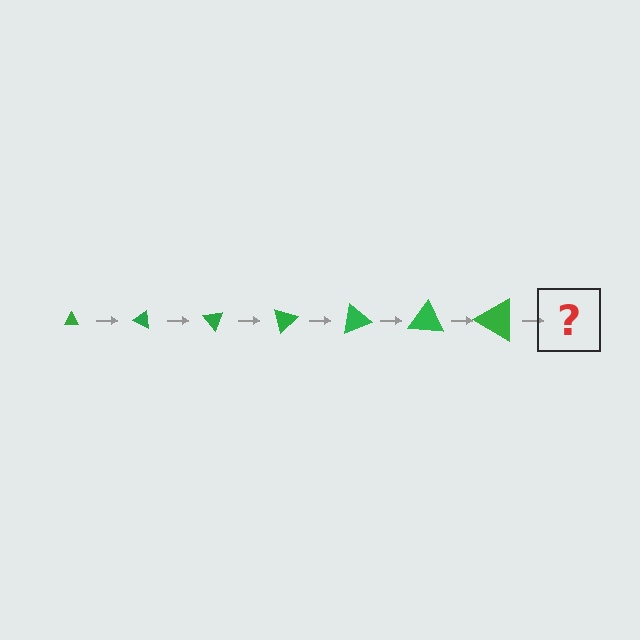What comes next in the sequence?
The next element should be a triangle, larger than the previous one and rotated 175 degrees from the start.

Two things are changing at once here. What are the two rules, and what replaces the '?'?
The two rules are that the triangle grows larger each step and it rotates 25 degrees each step. The '?' should be a triangle, larger than the previous one and rotated 175 degrees from the start.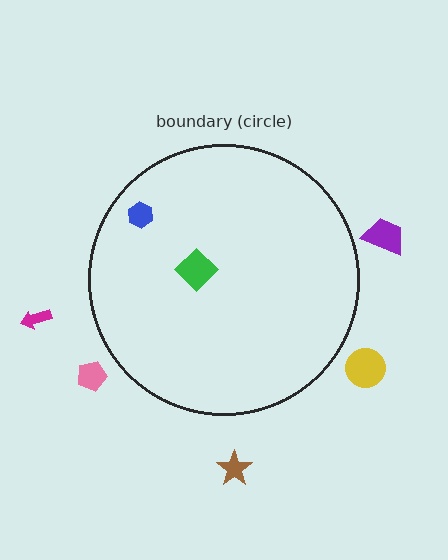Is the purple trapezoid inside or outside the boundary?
Outside.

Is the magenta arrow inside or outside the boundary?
Outside.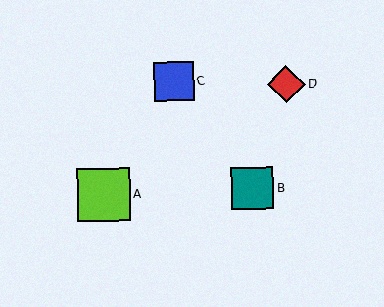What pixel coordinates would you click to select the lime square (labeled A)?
Click at (104, 195) to select the lime square A.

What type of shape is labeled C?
Shape C is a blue square.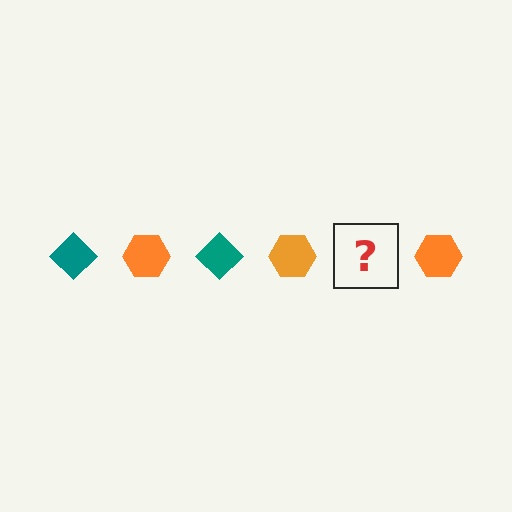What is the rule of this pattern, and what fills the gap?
The rule is that the pattern alternates between teal diamond and orange hexagon. The gap should be filled with a teal diamond.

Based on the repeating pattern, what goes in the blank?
The blank should be a teal diamond.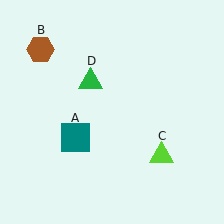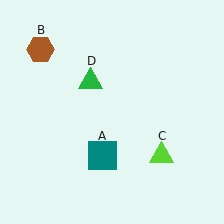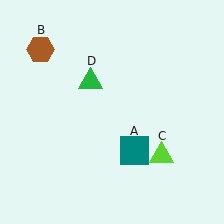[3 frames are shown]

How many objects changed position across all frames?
1 object changed position: teal square (object A).